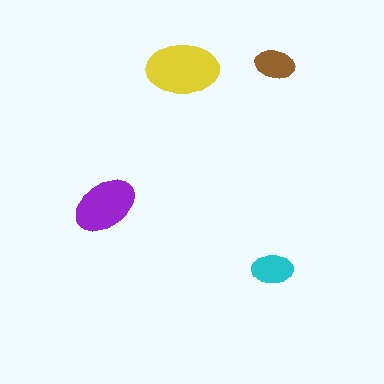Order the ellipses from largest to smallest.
the yellow one, the purple one, the cyan one, the brown one.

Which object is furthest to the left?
The purple ellipse is leftmost.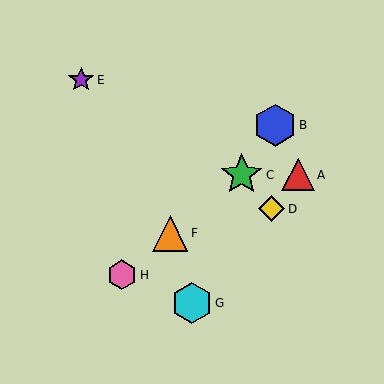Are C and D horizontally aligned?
No, C is at y≈175 and D is at y≈209.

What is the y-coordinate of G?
Object G is at y≈303.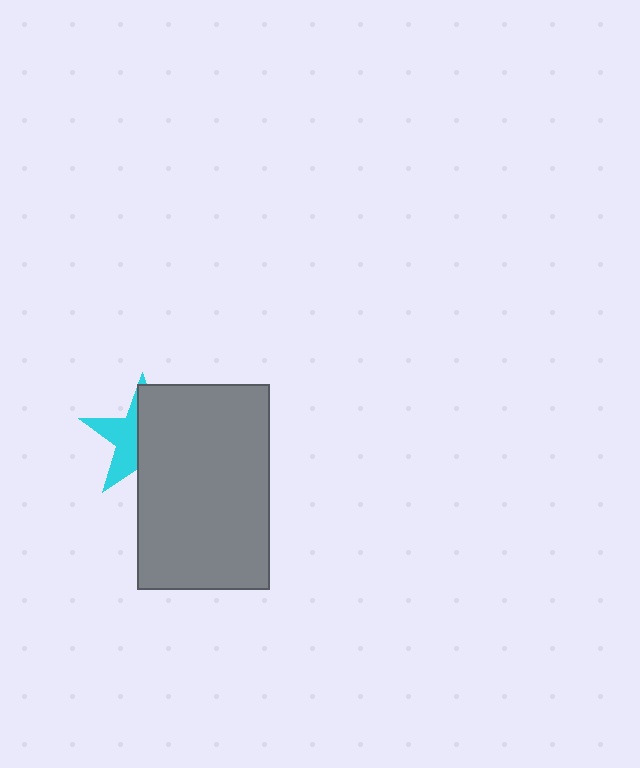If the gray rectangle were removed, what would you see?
You would see the complete cyan star.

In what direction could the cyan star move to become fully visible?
The cyan star could move left. That would shift it out from behind the gray rectangle entirely.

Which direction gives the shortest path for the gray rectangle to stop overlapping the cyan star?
Moving right gives the shortest separation.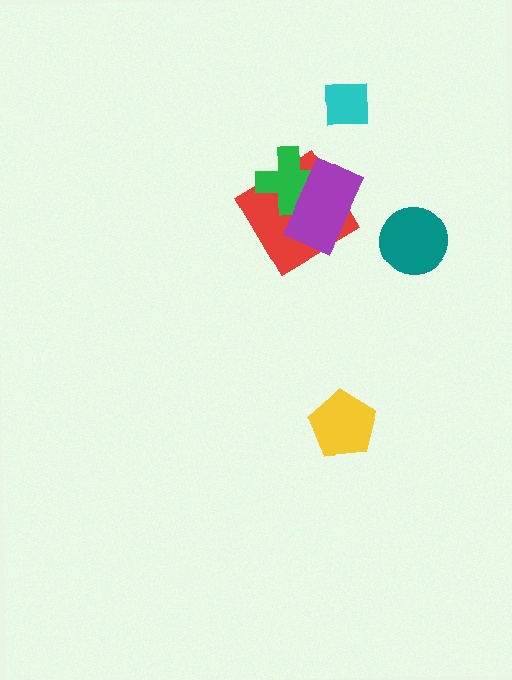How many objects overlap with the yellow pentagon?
0 objects overlap with the yellow pentagon.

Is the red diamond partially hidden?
Yes, it is partially covered by another shape.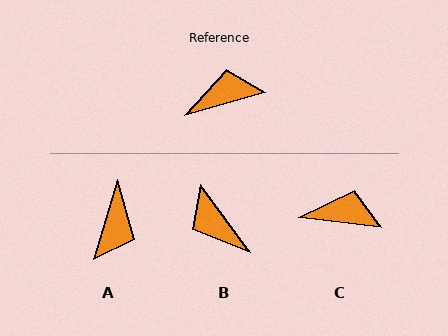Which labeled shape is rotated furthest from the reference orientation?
A, about 122 degrees away.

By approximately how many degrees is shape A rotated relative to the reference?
Approximately 122 degrees clockwise.